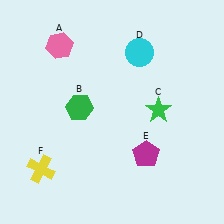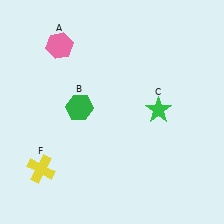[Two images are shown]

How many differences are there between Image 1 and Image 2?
There are 2 differences between the two images.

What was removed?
The magenta pentagon (E), the cyan circle (D) were removed in Image 2.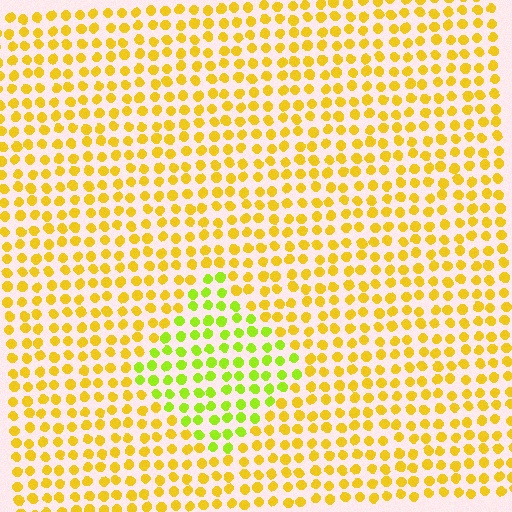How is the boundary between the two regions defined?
The boundary is defined purely by a slight shift in hue (about 37 degrees). Spacing, size, and orientation are identical on both sides.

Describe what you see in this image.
The image is filled with small yellow elements in a uniform arrangement. A diamond-shaped region is visible where the elements are tinted to a slightly different hue, forming a subtle color boundary.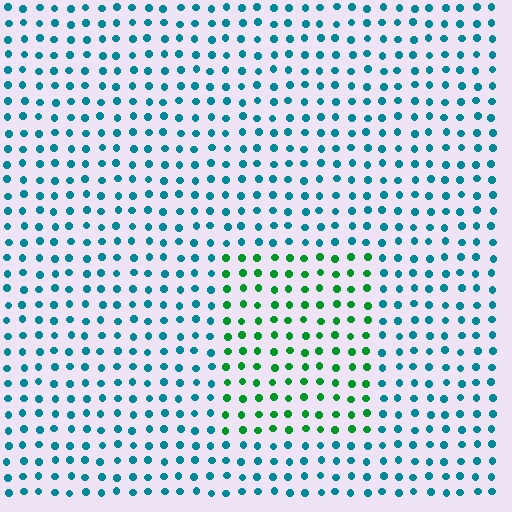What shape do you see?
I see a rectangle.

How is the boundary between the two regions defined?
The boundary is defined purely by a slight shift in hue (about 51 degrees). Spacing, size, and orientation are identical on both sides.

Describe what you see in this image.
The image is filled with small teal elements in a uniform arrangement. A rectangle-shaped region is visible where the elements are tinted to a slightly different hue, forming a subtle color boundary.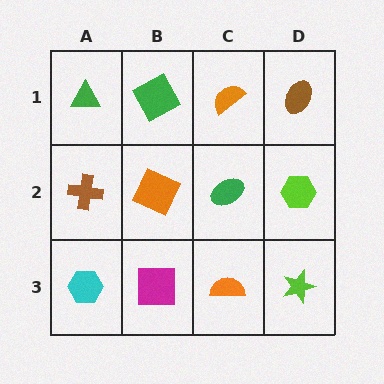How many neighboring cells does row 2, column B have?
4.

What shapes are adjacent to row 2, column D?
A brown ellipse (row 1, column D), a lime star (row 3, column D), a green ellipse (row 2, column C).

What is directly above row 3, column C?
A green ellipse.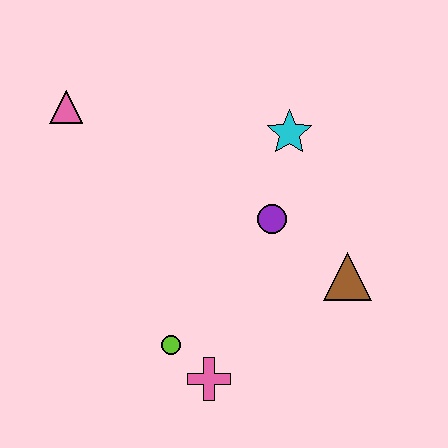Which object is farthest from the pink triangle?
The brown triangle is farthest from the pink triangle.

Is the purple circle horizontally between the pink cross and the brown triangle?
Yes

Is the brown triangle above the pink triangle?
No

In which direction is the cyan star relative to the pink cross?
The cyan star is above the pink cross.